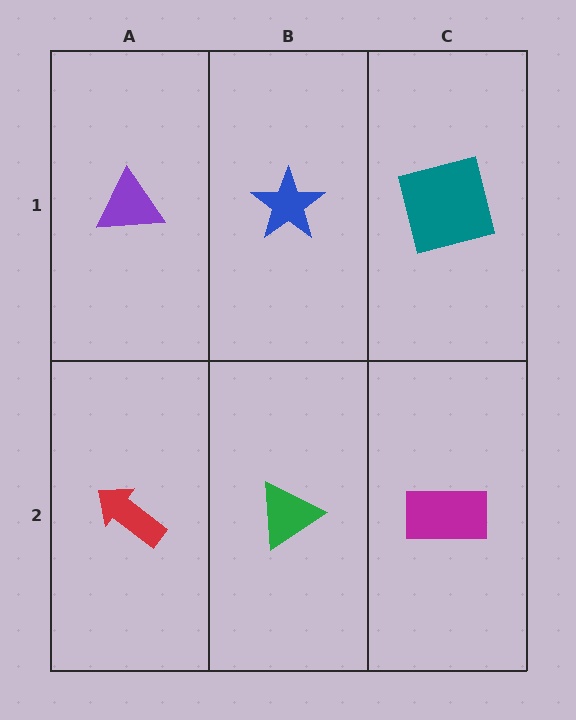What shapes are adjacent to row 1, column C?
A magenta rectangle (row 2, column C), a blue star (row 1, column B).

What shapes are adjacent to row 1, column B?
A green triangle (row 2, column B), a purple triangle (row 1, column A), a teal square (row 1, column C).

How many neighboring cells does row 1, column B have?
3.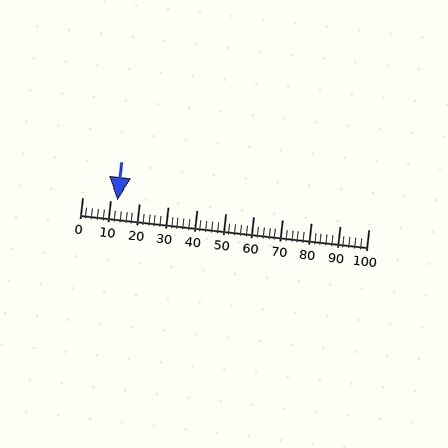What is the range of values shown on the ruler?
The ruler shows values from 0 to 100.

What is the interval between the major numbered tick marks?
The major tick marks are spaced 10 units apart.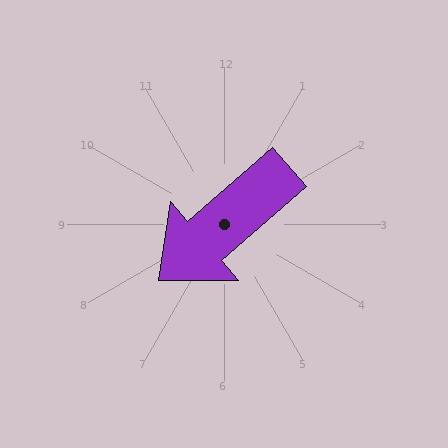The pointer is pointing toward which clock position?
Roughly 8 o'clock.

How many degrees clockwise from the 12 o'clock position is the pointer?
Approximately 229 degrees.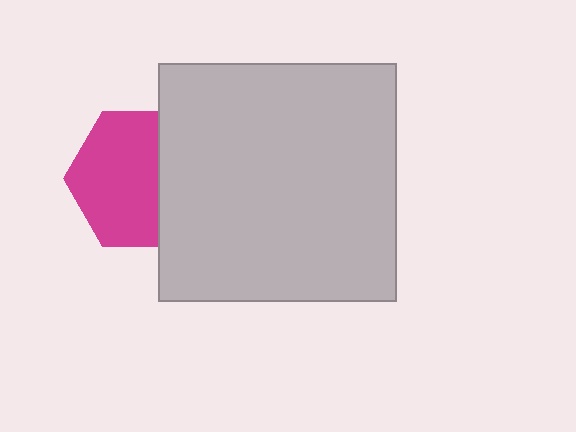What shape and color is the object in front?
The object in front is a light gray square.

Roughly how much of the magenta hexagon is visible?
About half of it is visible (roughly 63%).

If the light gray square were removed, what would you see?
You would see the complete magenta hexagon.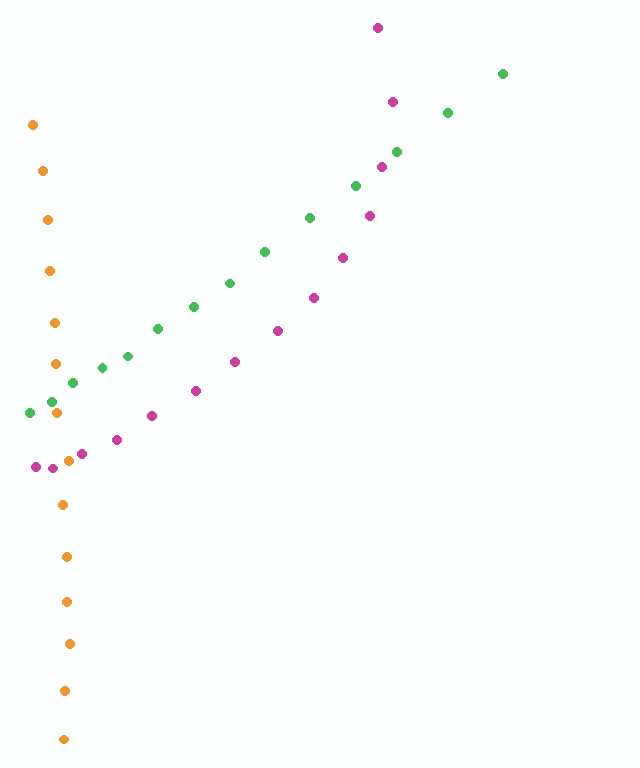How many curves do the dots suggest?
There are 3 distinct paths.